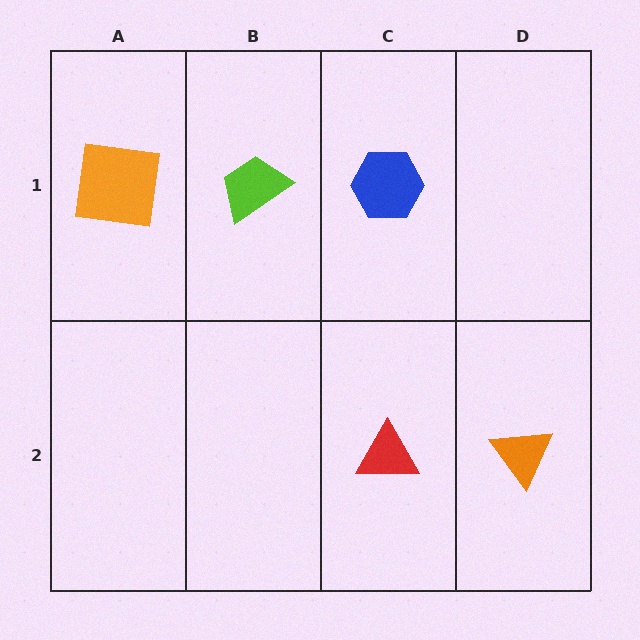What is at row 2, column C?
A red triangle.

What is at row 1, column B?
A lime trapezoid.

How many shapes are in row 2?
2 shapes.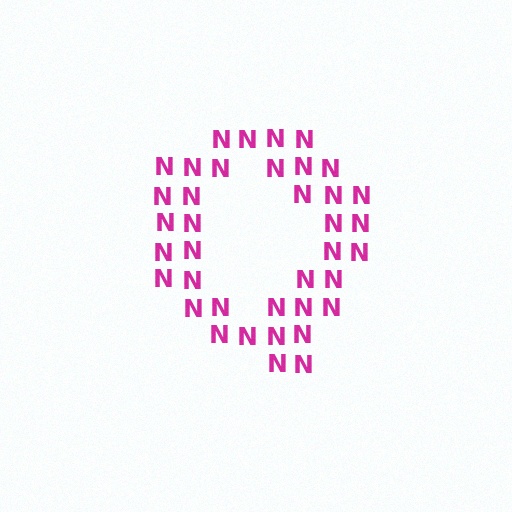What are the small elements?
The small elements are letter N's.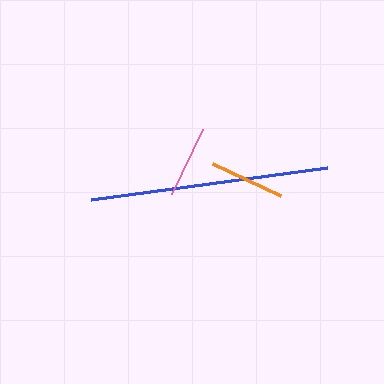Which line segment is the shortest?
The pink line is the shortest at approximately 72 pixels.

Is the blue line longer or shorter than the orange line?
The blue line is longer than the orange line.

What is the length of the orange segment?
The orange segment is approximately 74 pixels long.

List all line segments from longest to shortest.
From longest to shortest: blue, orange, pink.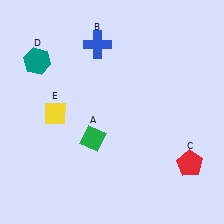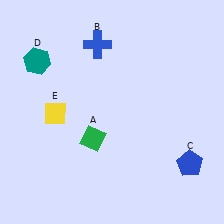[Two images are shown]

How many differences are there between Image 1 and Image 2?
There is 1 difference between the two images.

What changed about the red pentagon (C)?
In Image 1, C is red. In Image 2, it changed to blue.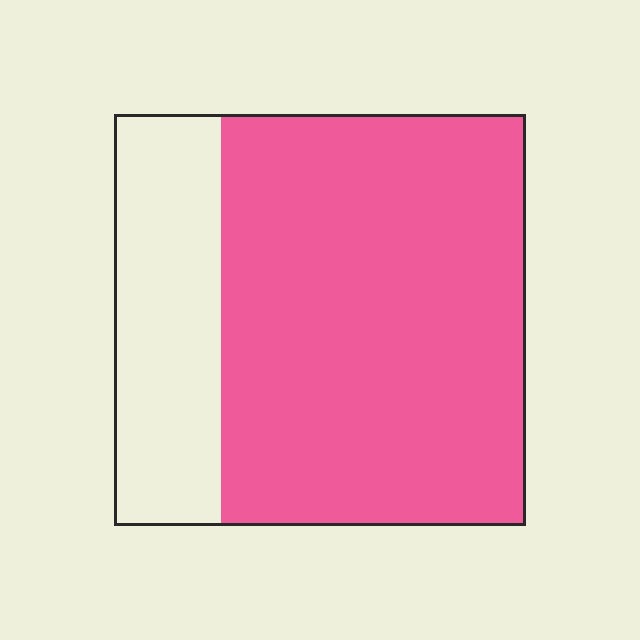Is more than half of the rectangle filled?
Yes.